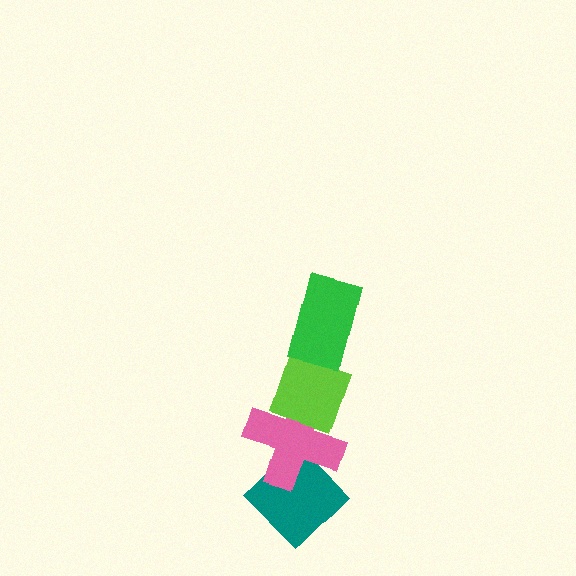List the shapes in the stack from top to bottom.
From top to bottom: the green rectangle, the lime diamond, the pink cross, the teal diamond.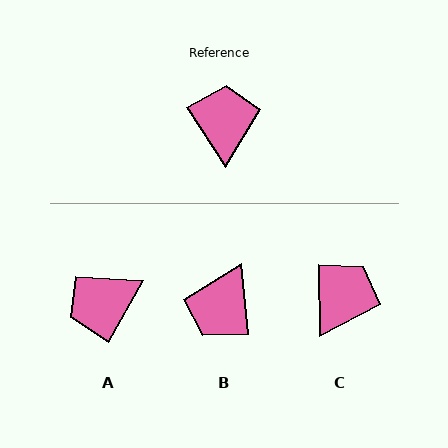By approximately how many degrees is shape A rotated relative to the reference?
Approximately 118 degrees counter-clockwise.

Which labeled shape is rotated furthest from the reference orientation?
B, about 153 degrees away.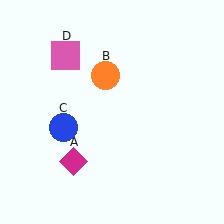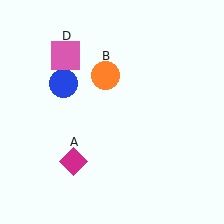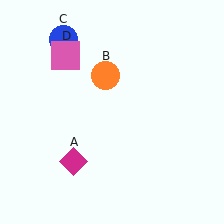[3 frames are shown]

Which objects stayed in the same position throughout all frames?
Magenta diamond (object A) and orange circle (object B) and pink square (object D) remained stationary.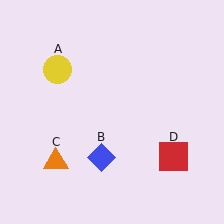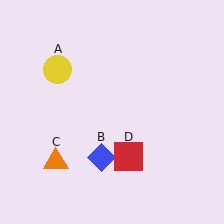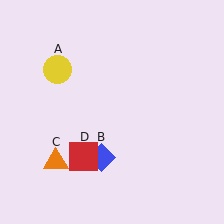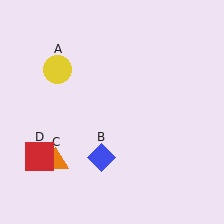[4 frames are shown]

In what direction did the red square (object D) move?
The red square (object D) moved left.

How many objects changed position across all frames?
1 object changed position: red square (object D).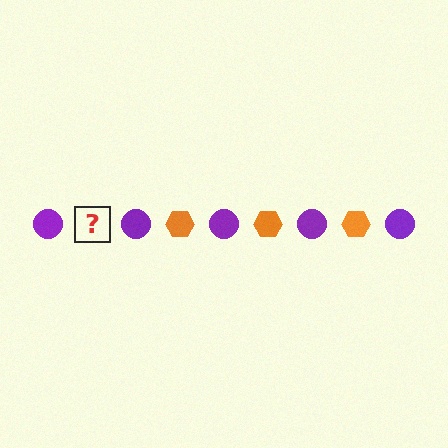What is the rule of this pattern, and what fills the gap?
The rule is that the pattern alternates between purple circle and orange hexagon. The gap should be filled with an orange hexagon.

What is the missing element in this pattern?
The missing element is an orange hexagon.